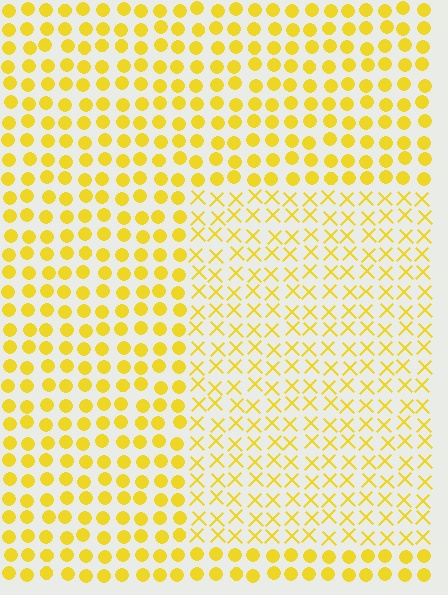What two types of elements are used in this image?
The image uses X marks inside the rectangle region and circles outside it.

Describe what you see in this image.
The image is filled with small yellow elements arranged in a uniform grid. A rectangle-shaped region contains X marks, while the surrounding area contains circles. The boundary is defined purely by the change in element shape.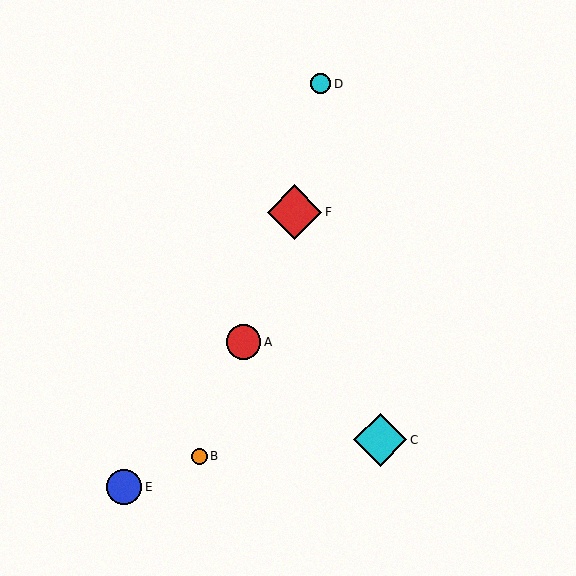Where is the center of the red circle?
The center of the red circle is at (244, 342).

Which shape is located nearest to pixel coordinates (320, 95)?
The cyan circle (labeled D) at (321, 84) is nearest to that location.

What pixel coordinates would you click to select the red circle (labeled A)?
Click at (244, 342) to select the red circle A.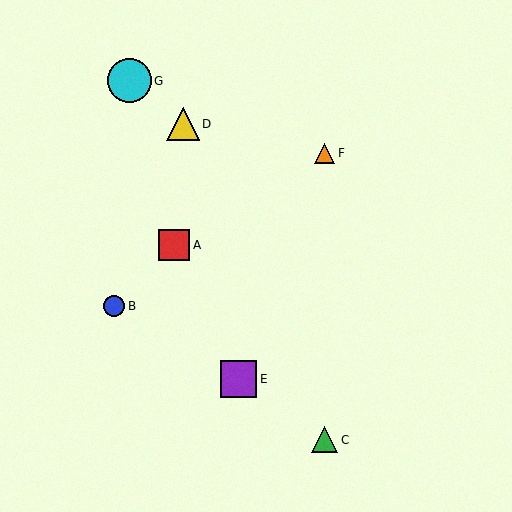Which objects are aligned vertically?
Objects C, F are aligned vertically.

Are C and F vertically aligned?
Yes, both are at x≈325.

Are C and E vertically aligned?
No, C is at x≈325 and E is at x≈239.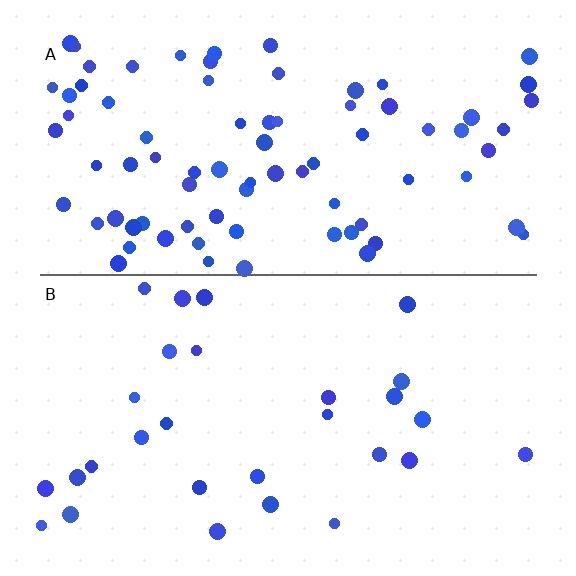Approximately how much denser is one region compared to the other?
Approximately 2.8× — region A over region B.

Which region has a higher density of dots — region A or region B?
A (the top).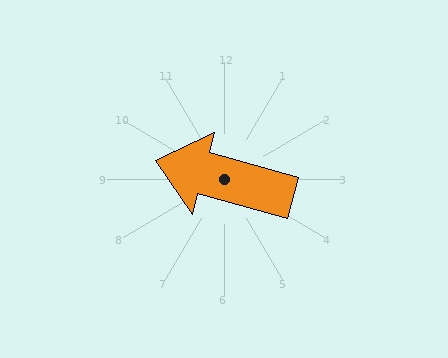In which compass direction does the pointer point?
West.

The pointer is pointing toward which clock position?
Roughly 10 o'clock.